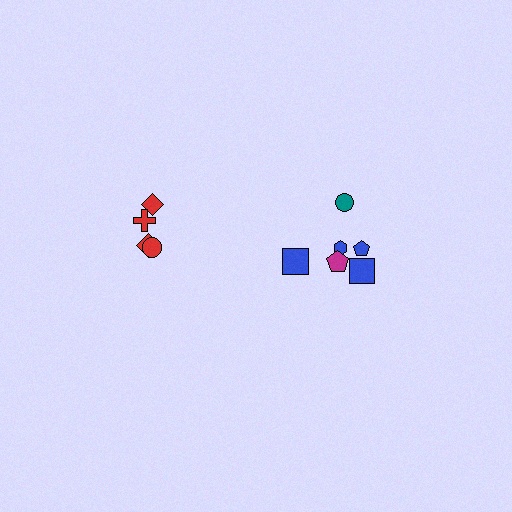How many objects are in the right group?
There are 6 objects.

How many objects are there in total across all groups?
There are 10 objects.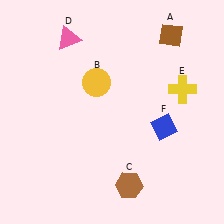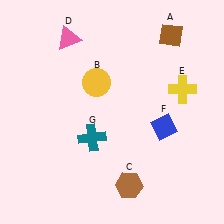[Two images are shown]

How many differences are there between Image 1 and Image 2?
There is 1 difference between the two images.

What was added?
A teal cross (G) was added in Image 2.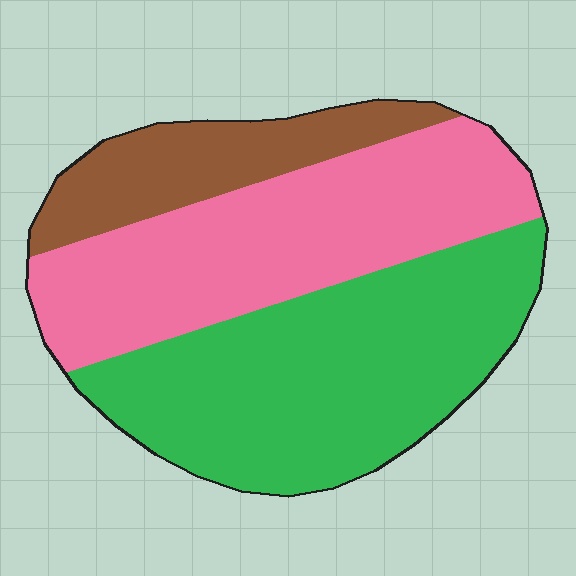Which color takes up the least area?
Brown, at roughly 15%.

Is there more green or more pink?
Green.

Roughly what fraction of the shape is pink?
Pink takes up about three eighths (3/8) of the shape.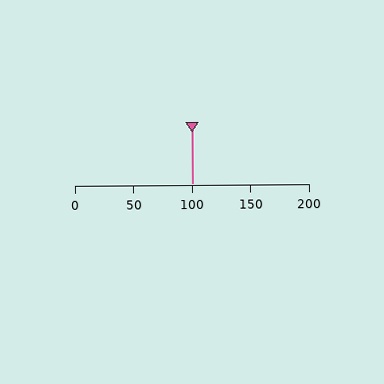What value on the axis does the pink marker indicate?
The marker indicates approximately 100.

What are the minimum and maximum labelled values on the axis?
The axis runs from 0 to 200.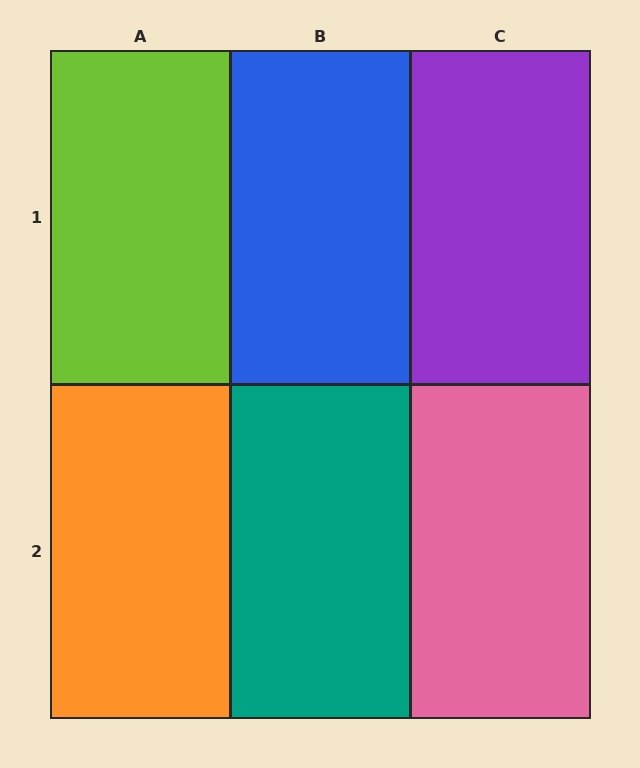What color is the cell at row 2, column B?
Teal.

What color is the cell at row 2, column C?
Pink.